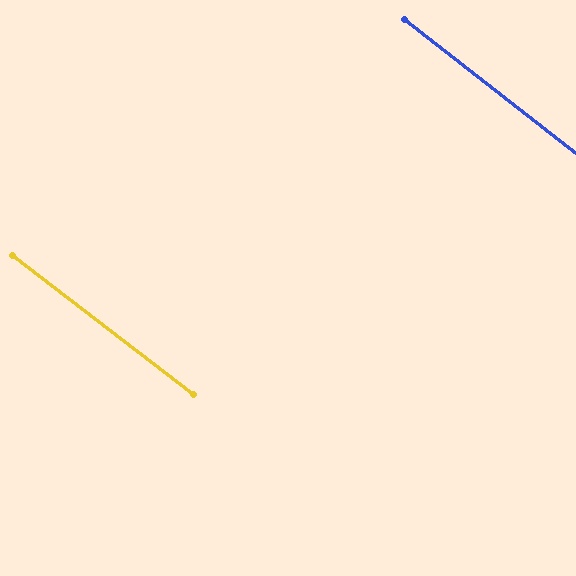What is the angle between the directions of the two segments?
Approximately 1 degree.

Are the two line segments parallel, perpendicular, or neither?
Parallel — their directions differ by only 0.5°.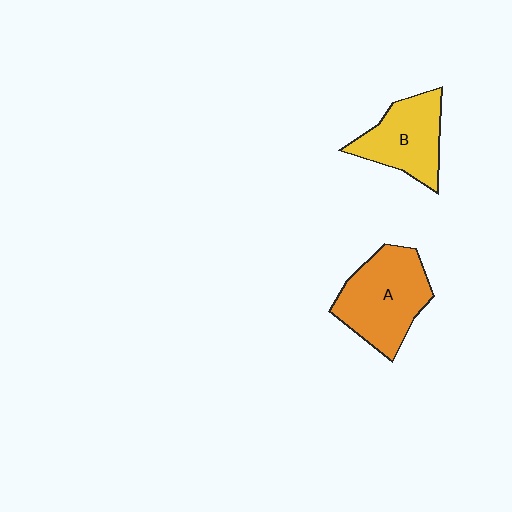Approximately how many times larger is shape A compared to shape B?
Approximately 1.3 times.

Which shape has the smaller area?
Shape B (yellow).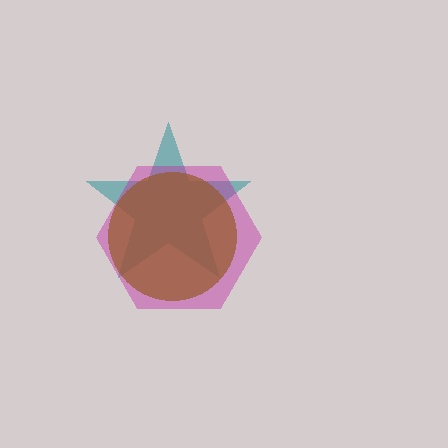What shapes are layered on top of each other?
The layered shapes are: a teal star, a magenta hexagon, a brown circle.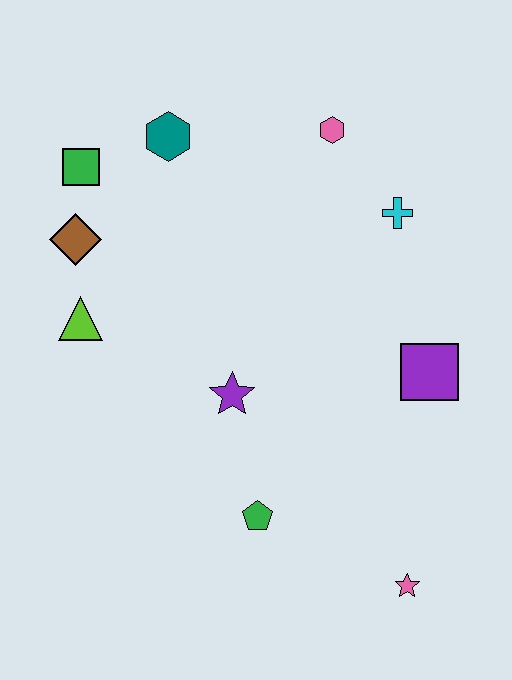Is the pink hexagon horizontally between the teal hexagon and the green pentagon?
No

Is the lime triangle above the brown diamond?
No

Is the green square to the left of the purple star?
Yes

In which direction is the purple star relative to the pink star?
The purple star is above the pink star.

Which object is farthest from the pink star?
The green square is farthest from the pink star.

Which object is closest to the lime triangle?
The brown diamond is closest to the lime triangle.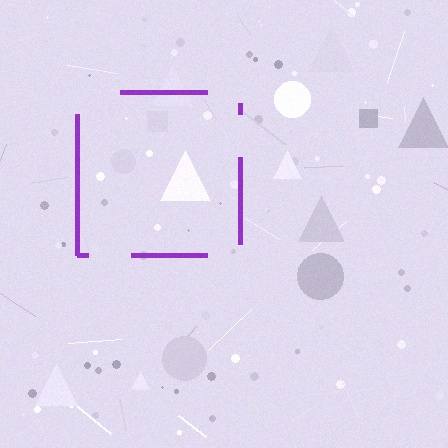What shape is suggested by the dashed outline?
The dashed outline suggests a square.